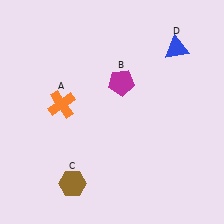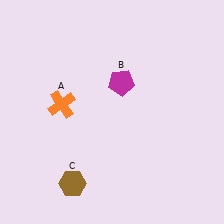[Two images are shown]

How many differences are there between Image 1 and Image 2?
There is 1 difference between the two images.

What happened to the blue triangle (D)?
The blue triangle (D) was removed in Image 2. It was in the top-right area of Image 1.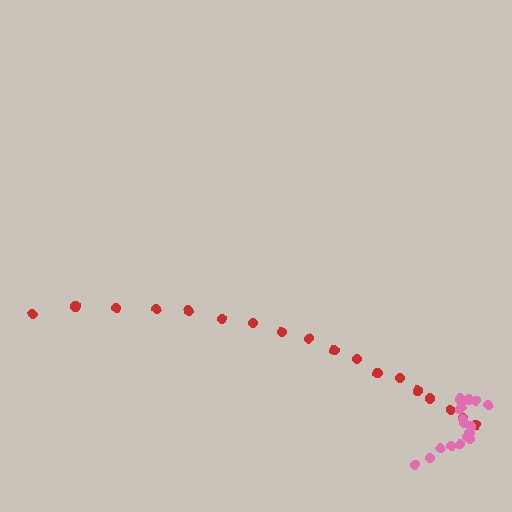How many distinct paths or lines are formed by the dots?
There are 2 distinct paths.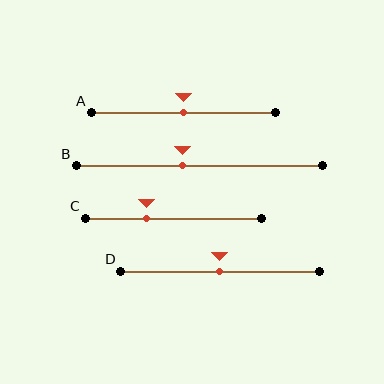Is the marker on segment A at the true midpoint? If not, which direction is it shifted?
Yes, the marker on segment A is at the true midpoint.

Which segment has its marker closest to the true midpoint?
Segment A has its marker closest to the true midpoint.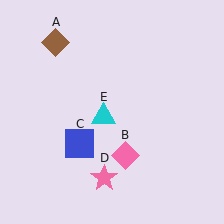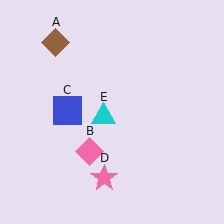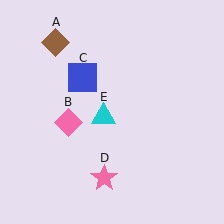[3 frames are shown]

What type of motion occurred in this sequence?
The pink diamond (object B), blue square (object C) rotated clockwise around the center of the scene.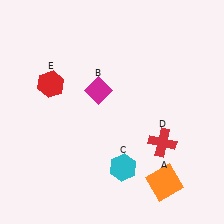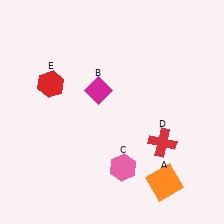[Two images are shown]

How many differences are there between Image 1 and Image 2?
There is 1 difference between the two images.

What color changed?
The hexagon (C) changed from cyan in Image 1 to pink in Image 2.